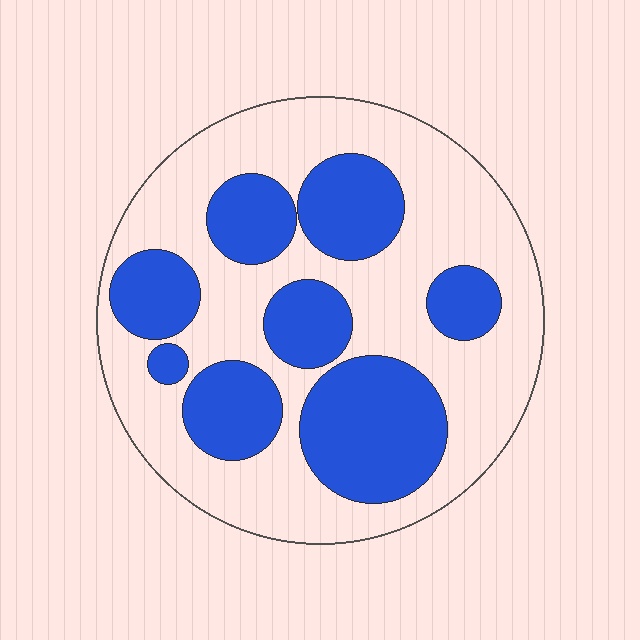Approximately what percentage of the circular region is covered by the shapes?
Approximately 40%.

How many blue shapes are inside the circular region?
8.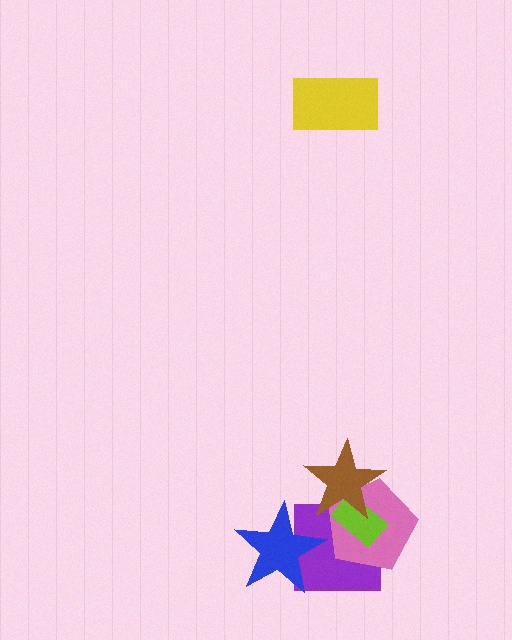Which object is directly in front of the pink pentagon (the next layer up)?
The lime rectangle is directly in front of the pink pentagon.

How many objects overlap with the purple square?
4 objects overlap with the purple square.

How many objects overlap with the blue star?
1 object overlaps with the blue star.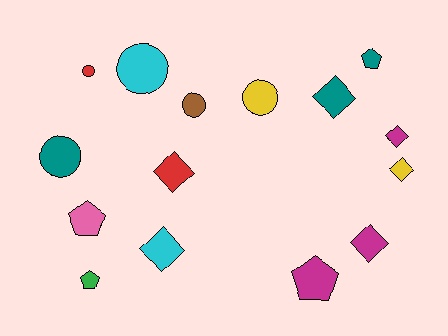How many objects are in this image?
There are 15 objects.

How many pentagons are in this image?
There are 4 pentagons.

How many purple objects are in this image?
There are no purple objects.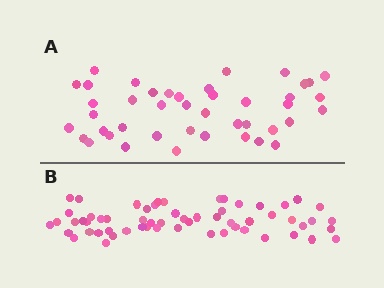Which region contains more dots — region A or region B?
Region B (the bottom region) has more dots.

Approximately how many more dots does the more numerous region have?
Region B has approximately 15 more dots than region A.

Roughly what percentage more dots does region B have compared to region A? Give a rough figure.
About 40% more.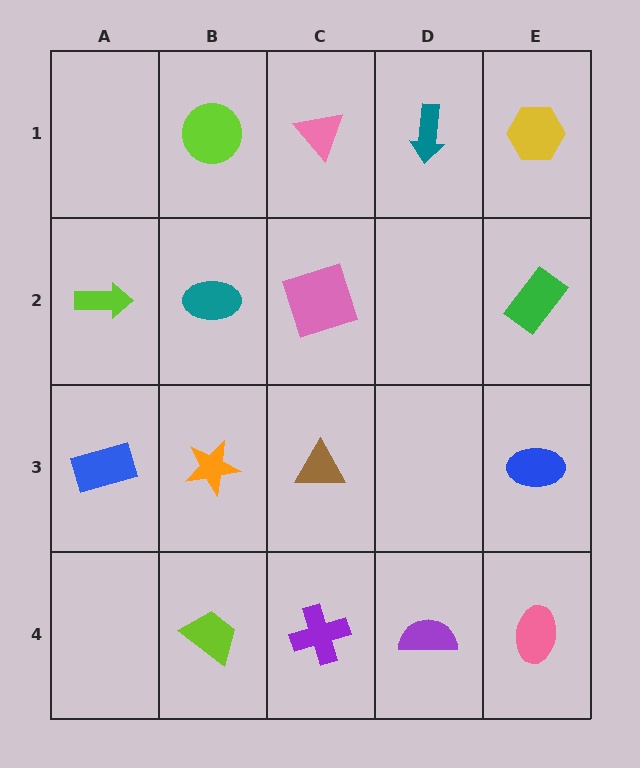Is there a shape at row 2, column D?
No, that cell is empty.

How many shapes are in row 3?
4 shapes.